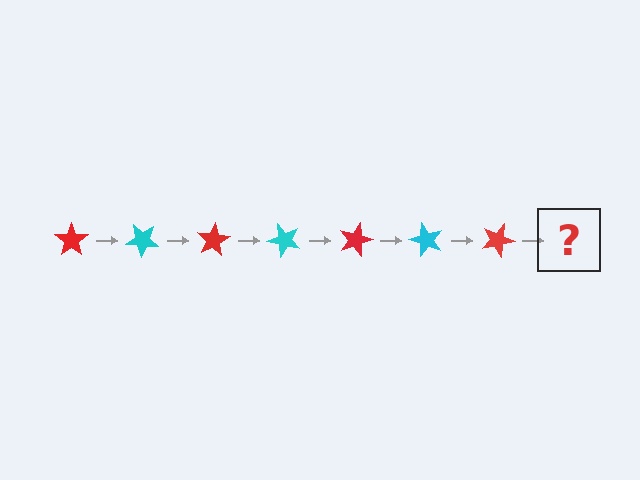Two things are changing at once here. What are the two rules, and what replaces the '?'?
The two rules are that it rotates 40 degrees each step and the color cycles through red and cyan. The '?' should be a cyan star, rotated 280 degrees from the start.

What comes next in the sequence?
The next element should be a cyan star, rotated 280 degrees from the start.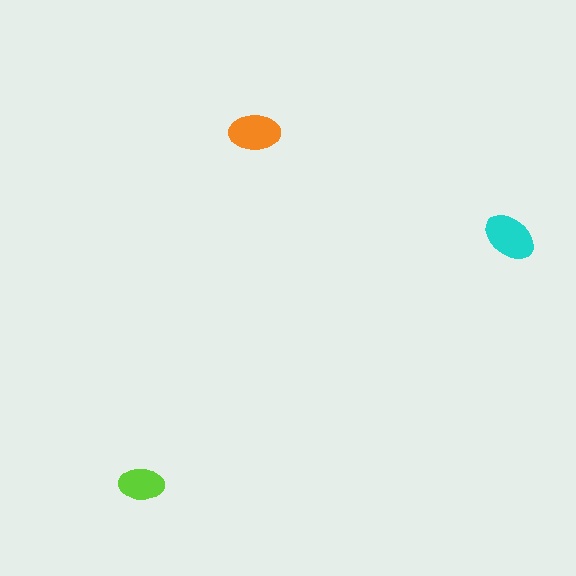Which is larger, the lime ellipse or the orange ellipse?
The orange one.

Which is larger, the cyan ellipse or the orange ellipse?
The cyan one.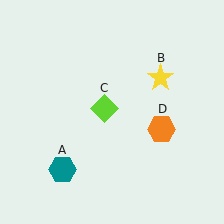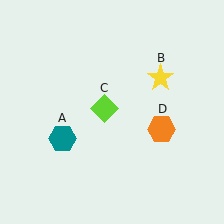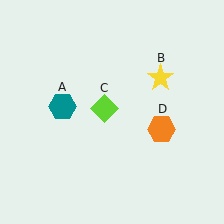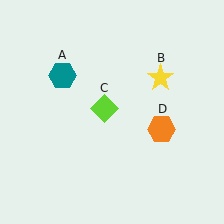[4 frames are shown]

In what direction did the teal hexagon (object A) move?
The teal hexagon (object A) moved up.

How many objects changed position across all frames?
1 object changed position: teal hexagon (object A).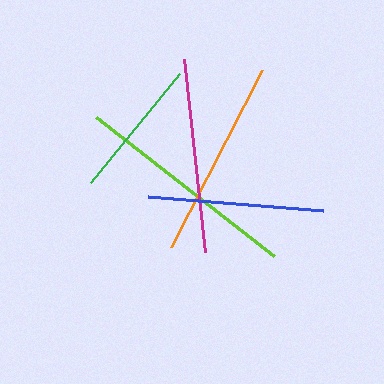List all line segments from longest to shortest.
From longest to shortest: lime, orange, magenta, blue, green.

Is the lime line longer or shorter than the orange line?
The lime line is longer than the orange line.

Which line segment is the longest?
The lime line is the longest at approximately 225 pixels.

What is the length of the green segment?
The green segment is approximately 141 pixels long.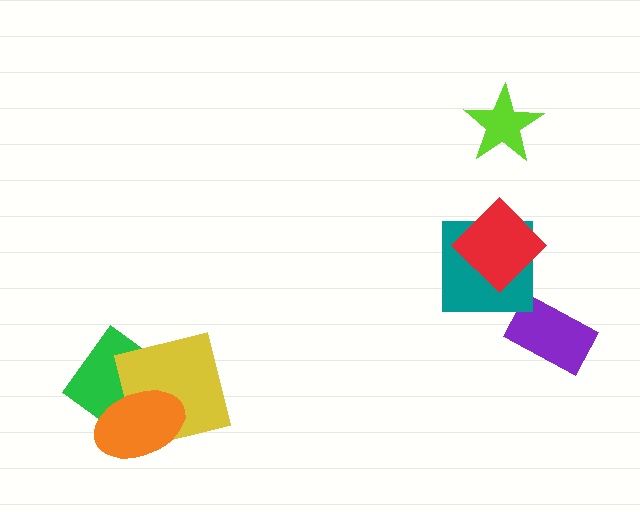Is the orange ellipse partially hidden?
No, no other shape covers it.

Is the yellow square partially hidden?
Yes, it is partially covered by another shape.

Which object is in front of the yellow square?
The orange ellipse is in front of the yellow square.